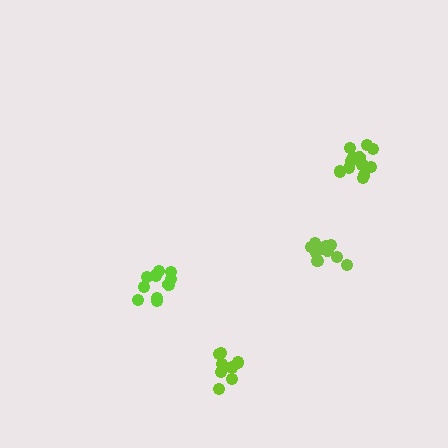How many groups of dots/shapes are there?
There are 4 groups.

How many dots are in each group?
Group 1: 12 dots, Group 2: 11 dots, Group 3: 12 dots, Group 4: 9 dots (44 total).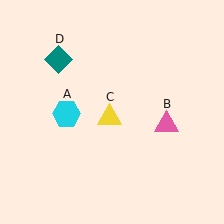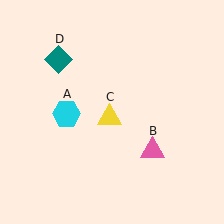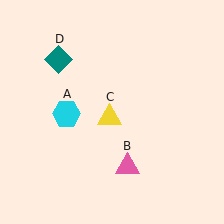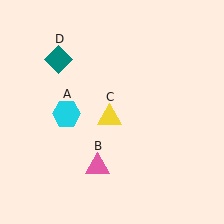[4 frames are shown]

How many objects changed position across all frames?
1 object changed position: pink triangle (object B).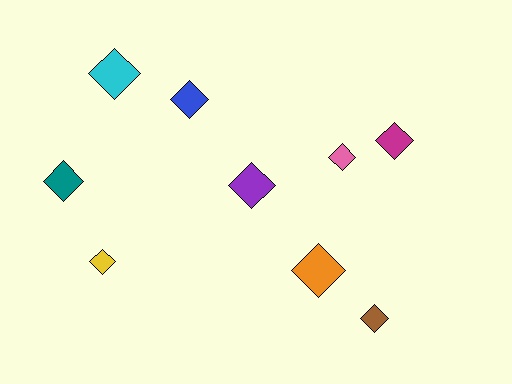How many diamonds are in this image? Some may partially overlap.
There are 9 diamonds.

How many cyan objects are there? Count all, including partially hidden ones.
There is 1 cyan object.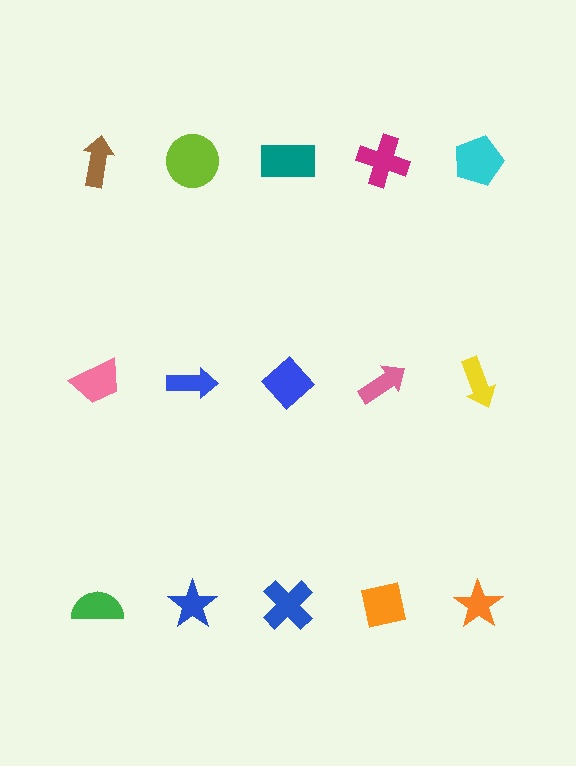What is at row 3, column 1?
A green semicircle.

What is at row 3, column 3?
A blue cross.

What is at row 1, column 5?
A cyan pentagon.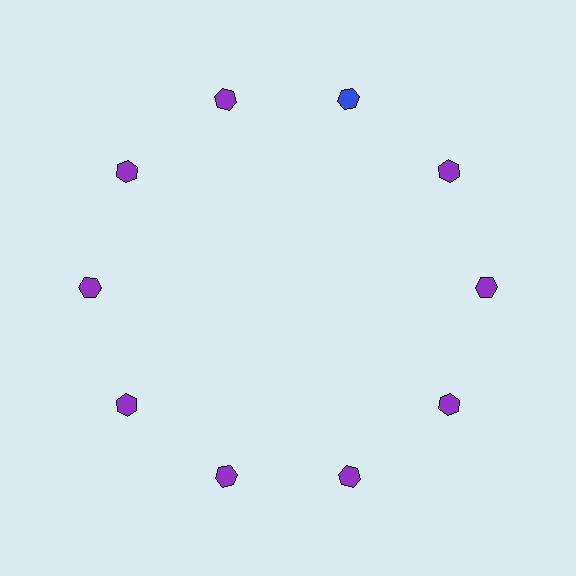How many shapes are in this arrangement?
There are 10 shapes arranged in a ring pattern.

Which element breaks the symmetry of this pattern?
The blue hexagon at roughly the 1 o'clock position breaks the symmetry. All other shapes are purple hexagons.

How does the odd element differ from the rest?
It has a different color: blue instead of purple.